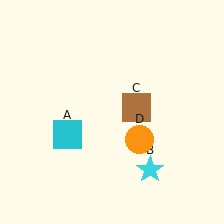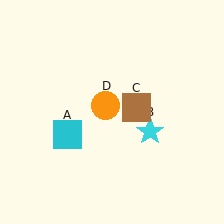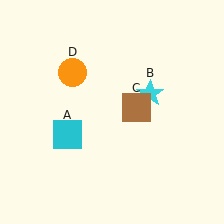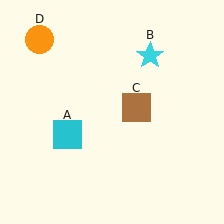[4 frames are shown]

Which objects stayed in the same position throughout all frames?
Cyan square (object A) and brown square (object C) remained stationary.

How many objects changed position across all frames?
2 objects changed position: cyan star (object B), orange circle (object D).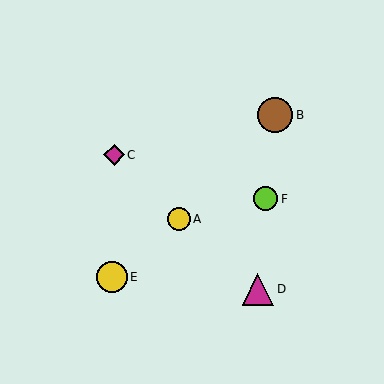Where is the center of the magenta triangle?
The center of the magenta triangle is at (258, 289).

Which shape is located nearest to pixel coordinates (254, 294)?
The magenta triangle (labeled D) at (258, 289) is nearest to that location.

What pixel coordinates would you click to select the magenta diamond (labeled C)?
Click at (114, 155) to select the magenta diamond C.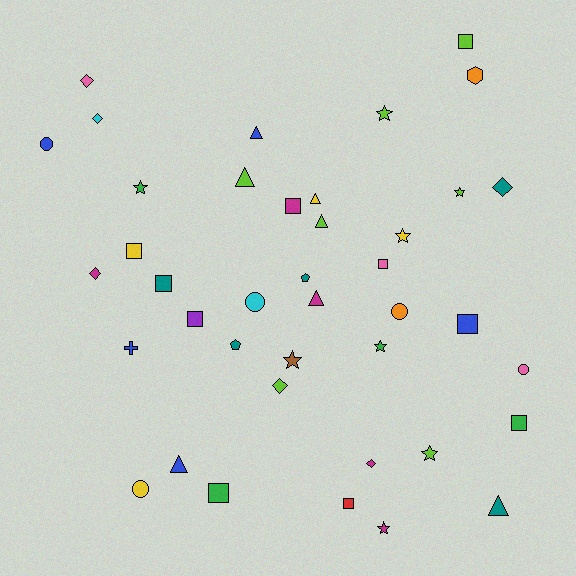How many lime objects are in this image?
There are 7 lime objects.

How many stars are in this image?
There are 8 stars.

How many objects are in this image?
There are 40 objects.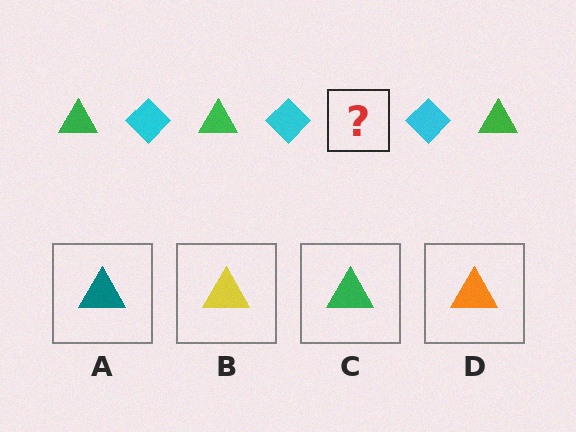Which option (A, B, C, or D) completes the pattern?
C.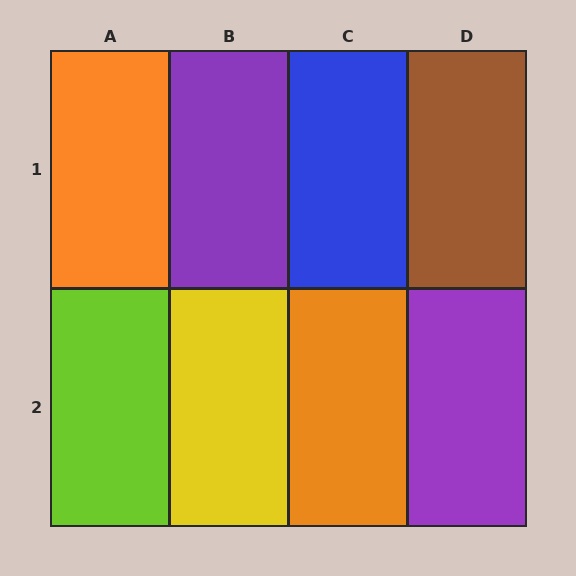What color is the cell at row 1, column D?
Brown.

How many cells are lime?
1 cell is lime.